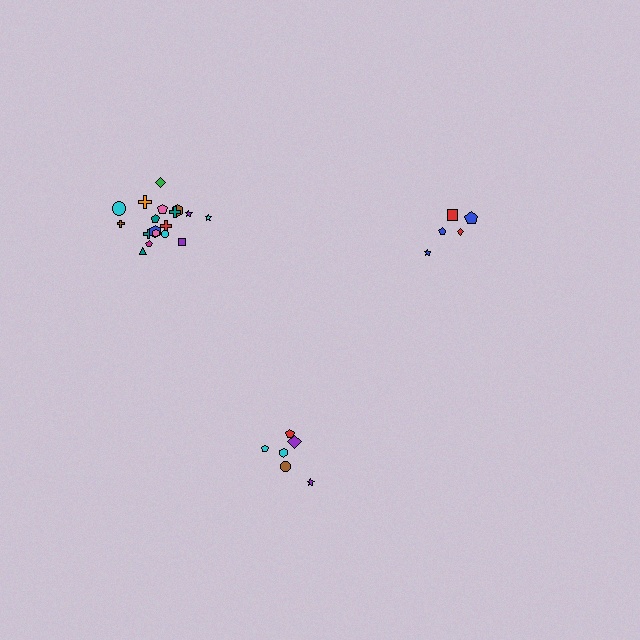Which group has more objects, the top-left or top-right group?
The top-left group.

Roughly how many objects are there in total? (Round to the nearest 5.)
Roughly 30 objects in total.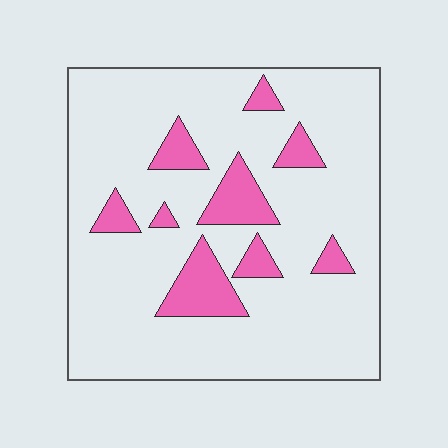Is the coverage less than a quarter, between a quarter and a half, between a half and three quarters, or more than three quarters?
Less than a quarter.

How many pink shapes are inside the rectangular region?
9.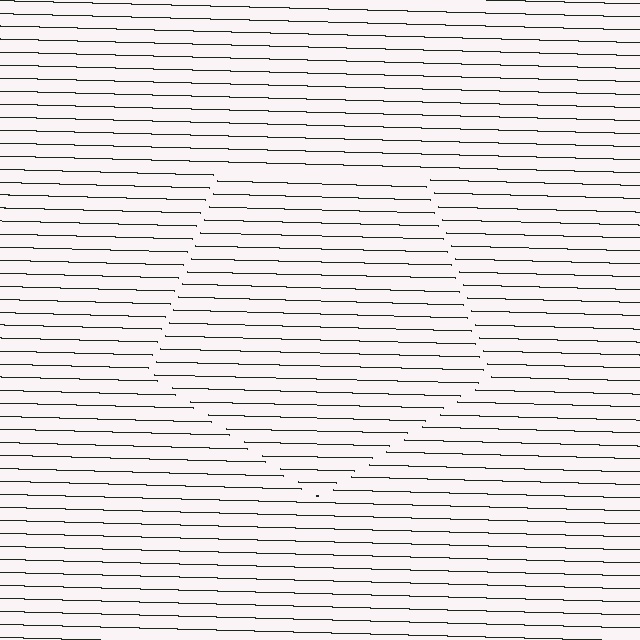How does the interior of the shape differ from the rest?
The interior of the shape contains the same grating, shifted by half a period — the contour is defined by the phase discontinuity where line-ends from the inner and outer gratings abut.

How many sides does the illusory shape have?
5 sides — the line-ends trace a pentagon.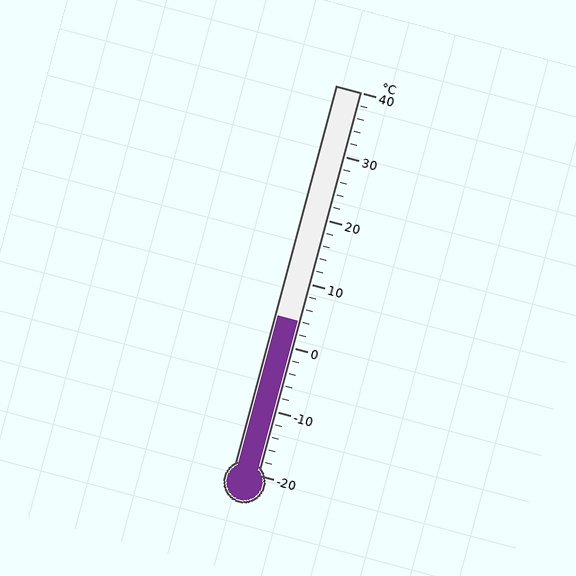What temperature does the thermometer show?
The thermometer shows approximately 4°C.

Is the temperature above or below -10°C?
The temperature is above -10°C.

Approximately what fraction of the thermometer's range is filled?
The thermometer is filled to approximately 40% of its range.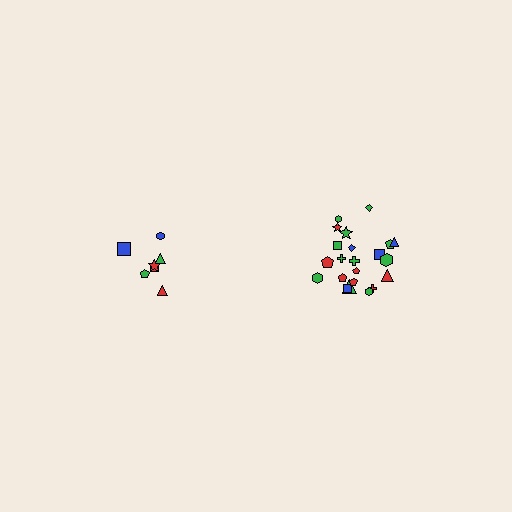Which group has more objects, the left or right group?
The right group.